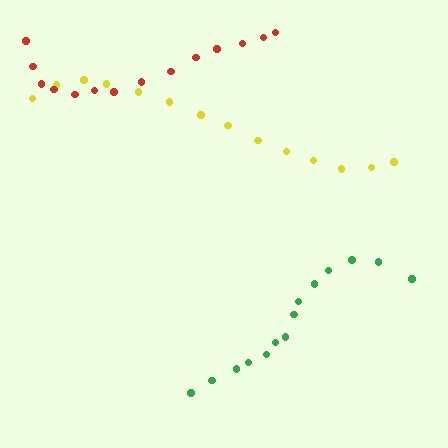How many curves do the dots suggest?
There are 3 distinct paths.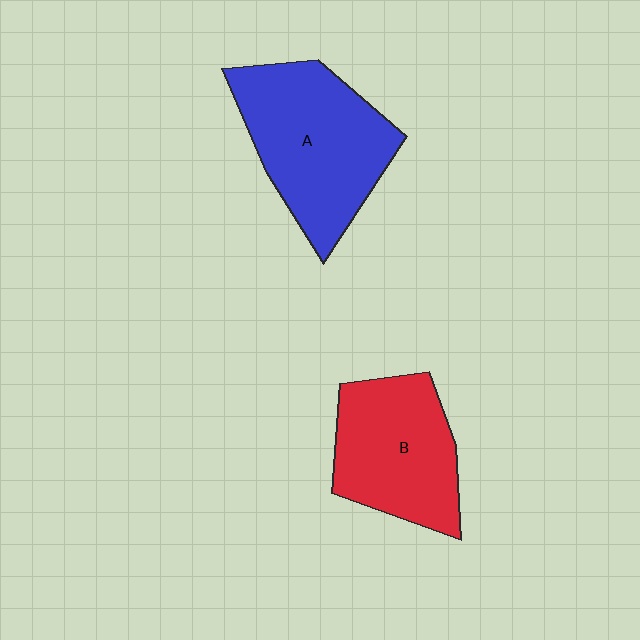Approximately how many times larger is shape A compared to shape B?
Approximately 1.2 times.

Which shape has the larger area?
Shape A (blue).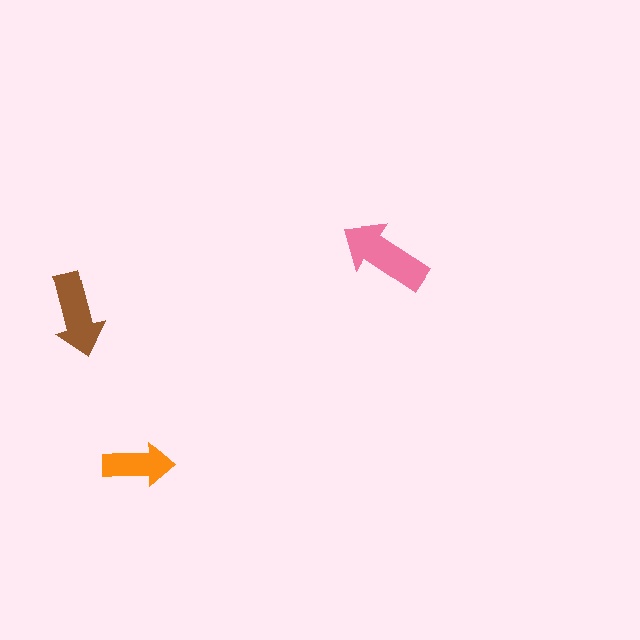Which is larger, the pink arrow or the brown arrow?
The pink one.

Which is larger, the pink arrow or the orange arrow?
The pink one.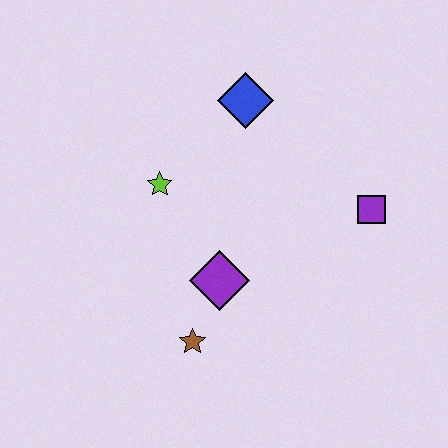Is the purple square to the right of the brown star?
Yes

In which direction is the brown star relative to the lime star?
The brown star is below the lime star.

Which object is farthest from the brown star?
The blue diamond is farthest from the brown star.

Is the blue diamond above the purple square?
Yes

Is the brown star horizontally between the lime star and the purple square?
Yes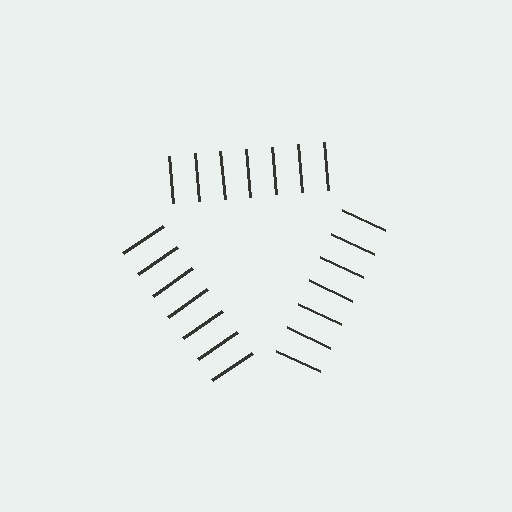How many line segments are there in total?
21 — 7 along each of the 3 edges.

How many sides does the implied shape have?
3 sides — the line-ends trace a triangle.